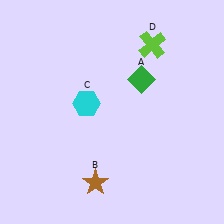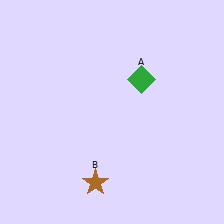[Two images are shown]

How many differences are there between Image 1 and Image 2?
There are 2 differences between the two images.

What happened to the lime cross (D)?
The lime cross (D) was removed in Image 2. It was in the top-right area of Image 1.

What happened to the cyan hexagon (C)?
The cyan hexagon (C) was removed in Image 2. It was in the top-left area of Image 1.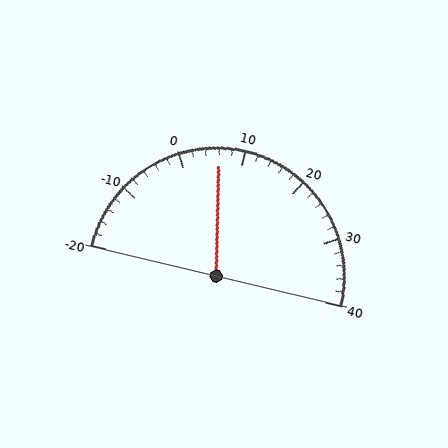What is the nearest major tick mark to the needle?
The nearest major tick mark is 10.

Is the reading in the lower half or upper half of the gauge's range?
The reading is in the lower half of the range (-20 to 40).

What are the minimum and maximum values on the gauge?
The gauge ranges from -20 to 40.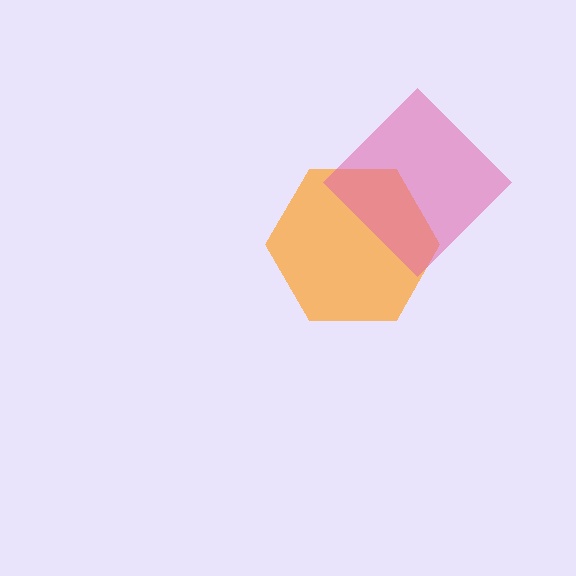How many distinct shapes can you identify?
There are 2 distinct shapes: an orange hexagon, a pink diamond.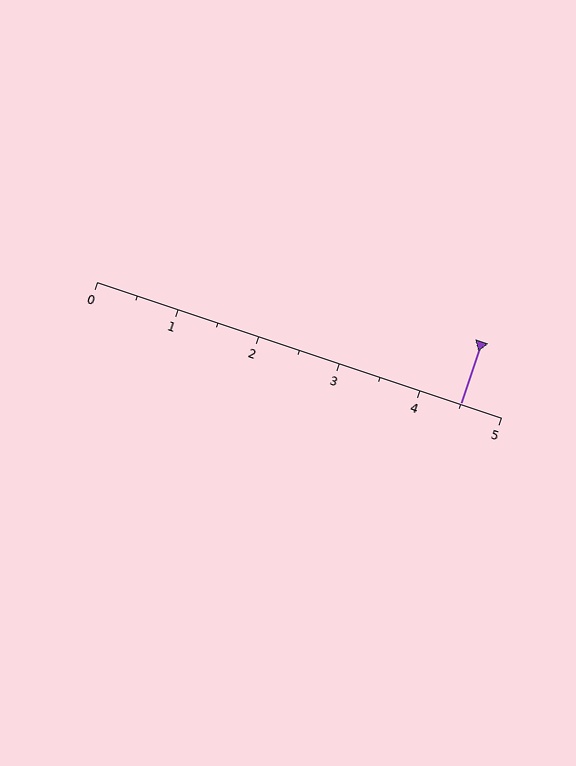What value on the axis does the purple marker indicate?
The marker indicates approximately 4.5.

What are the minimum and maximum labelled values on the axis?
The axis runs from 0 to 5.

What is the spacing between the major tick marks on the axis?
The major ticks are spaced 1 apart.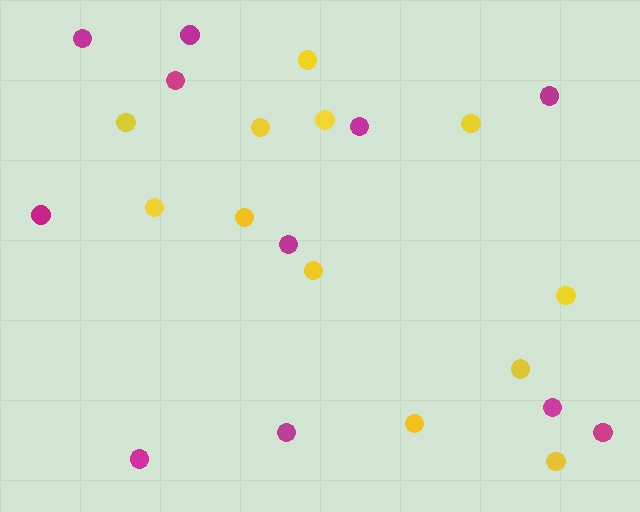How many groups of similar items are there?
There are 2 groups: one group of magenta circles (11) and one group of yellow circles (12).